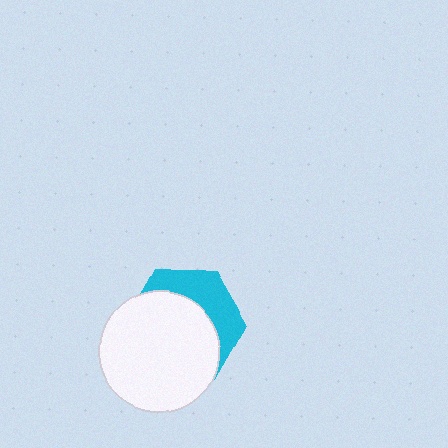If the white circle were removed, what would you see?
You would see the complete cyan hexagon.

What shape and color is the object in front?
The object in front is a white circle.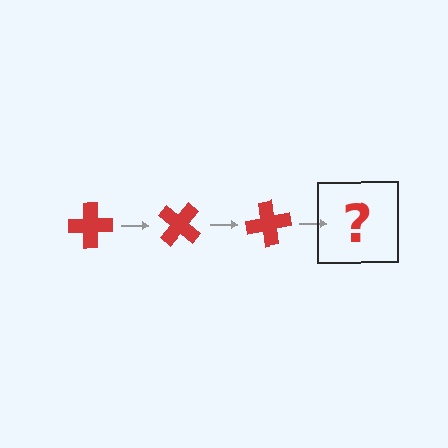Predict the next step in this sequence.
The next step is a red cross rotated 120 degrees.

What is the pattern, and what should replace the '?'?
The pattern is that the cross rotates 40 degrees each step. The '?' should be a red cross rotated 120 degrees.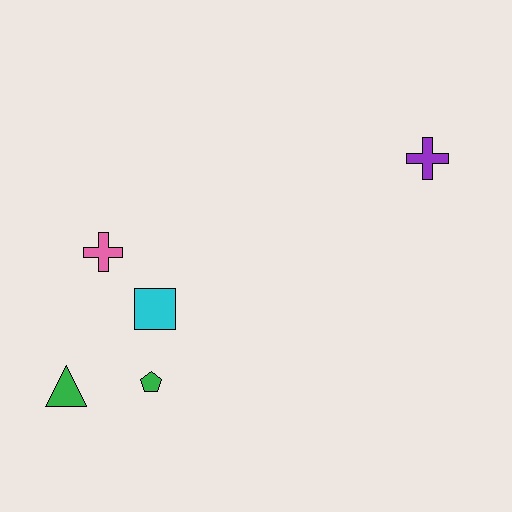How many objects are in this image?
There are 5 objects.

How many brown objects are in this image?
There are no brown objects.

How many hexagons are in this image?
There are no hexagons.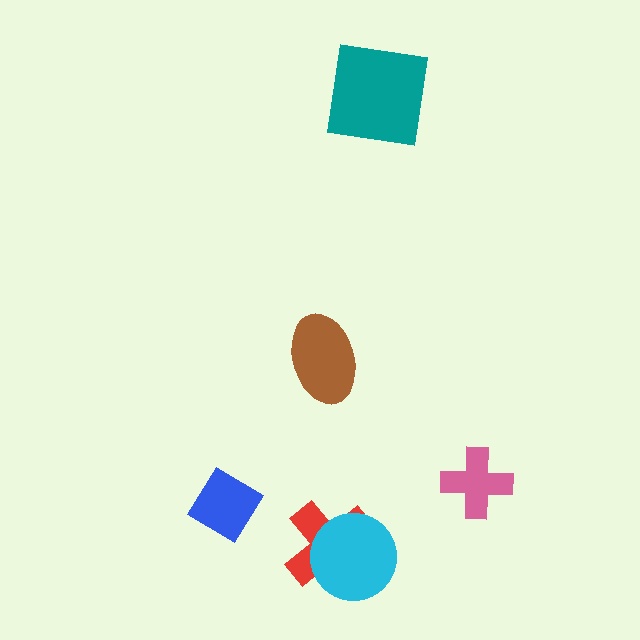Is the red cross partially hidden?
Yes, it is partially covered by another shape.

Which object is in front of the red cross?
The cyan circle is in front of the red cross.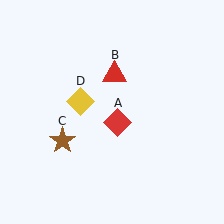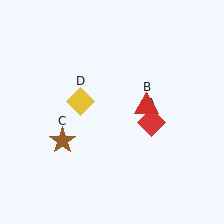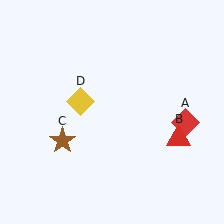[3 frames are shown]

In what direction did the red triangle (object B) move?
The red triangle (object B) moved down and to the right.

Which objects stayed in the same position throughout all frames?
Brown star (object C) and yellow diamond (object D) remained stationary.